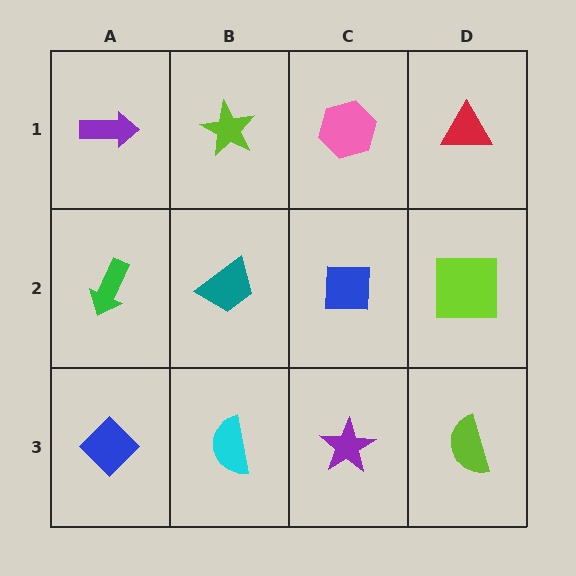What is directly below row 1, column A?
A green arrow.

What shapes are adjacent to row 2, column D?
A red triangle (row 1, column D), a lime semicircle (row 3, column D), a blue square (row 2, column C).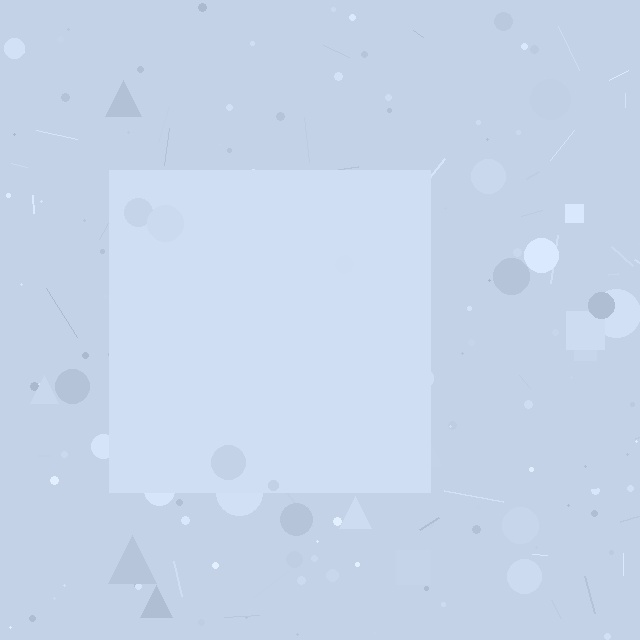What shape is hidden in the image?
A square is hidden in the image.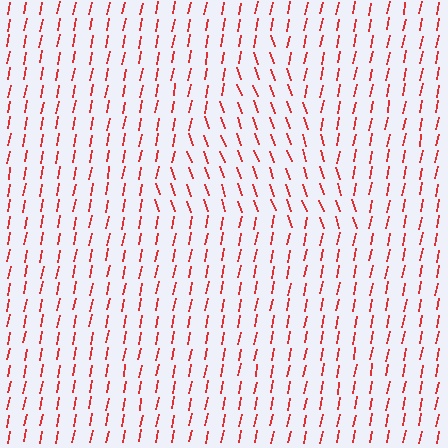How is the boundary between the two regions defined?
The boundary is defined purely by a change in line orientation (approximately 31 degrees difference). All lines are the same color and thickness.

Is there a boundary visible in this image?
Yes, there is a texture boundary formed by a change in line orientation.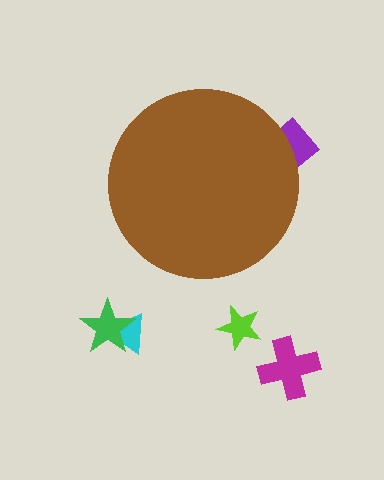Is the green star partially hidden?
No, the green star is fully visible.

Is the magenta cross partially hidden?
No, the magenta cross is fully visible.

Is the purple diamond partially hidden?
Yes, the purple diamond is partially hidden behind the brown circle.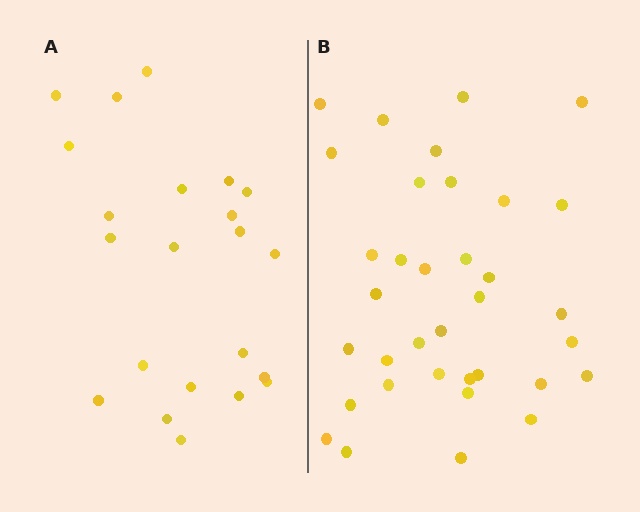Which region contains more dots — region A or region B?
Region B (the right region) has more dots.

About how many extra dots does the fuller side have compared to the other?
Region B has approximately 15 more dots than region A.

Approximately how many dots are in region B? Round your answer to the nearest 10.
About 40 dots. (The exact count is 35, which rounds to 40.)